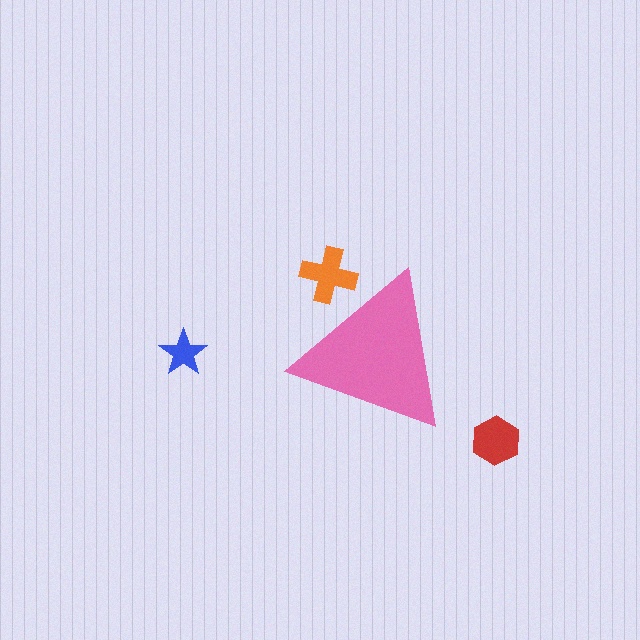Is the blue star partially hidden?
No, the blue star is fully visible.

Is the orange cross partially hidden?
Yes, the orange cross is partially hidden behind the pink triangle.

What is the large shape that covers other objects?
A pink triangle.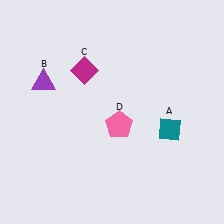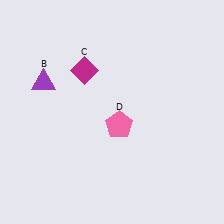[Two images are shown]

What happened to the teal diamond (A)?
The teal diamond (A) was removed in Image 2. It was in the bottom-right area of Image 1.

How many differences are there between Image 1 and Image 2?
There is 1 difference between the two images.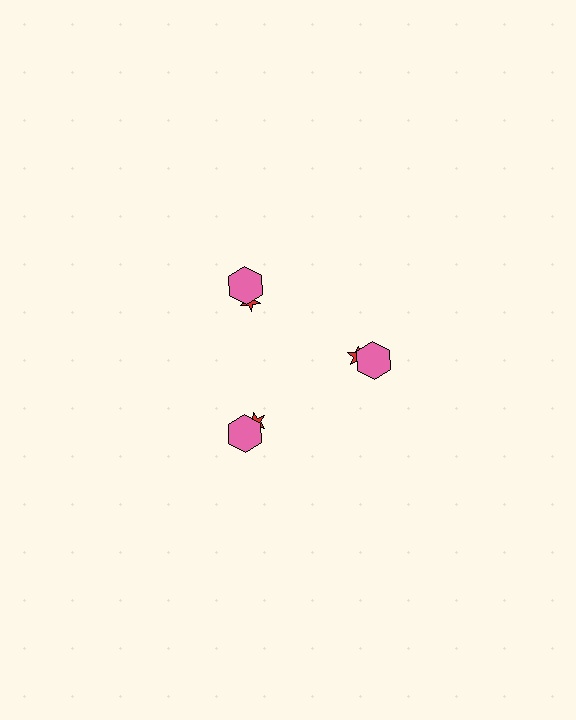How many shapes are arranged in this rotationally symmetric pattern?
There are 6 shapes, arranged in 3 groups of 2.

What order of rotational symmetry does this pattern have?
This pattern has 3-fold rotational symmetry.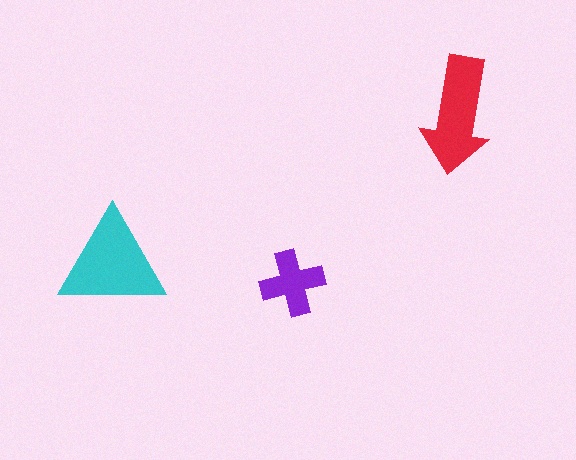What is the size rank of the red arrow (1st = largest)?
2nd.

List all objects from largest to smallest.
The cyan triangle, the red arrow, the purple cross.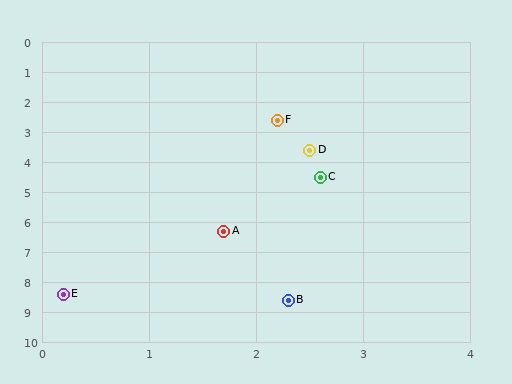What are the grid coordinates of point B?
Point B is at approximately (2.3, 8.6).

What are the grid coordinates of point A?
Point A is at approximately (1.7, 6.3).